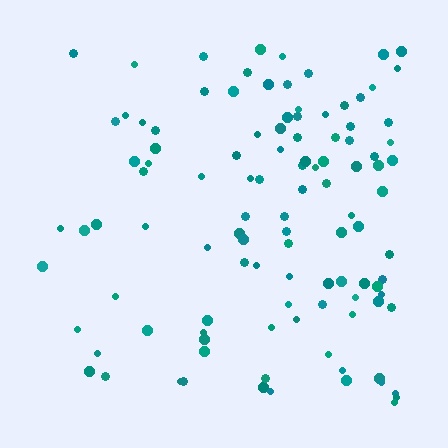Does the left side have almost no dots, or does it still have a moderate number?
Still a moderate number, just noticeably fewer than the right.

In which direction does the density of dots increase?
From left to right, with the right side densest.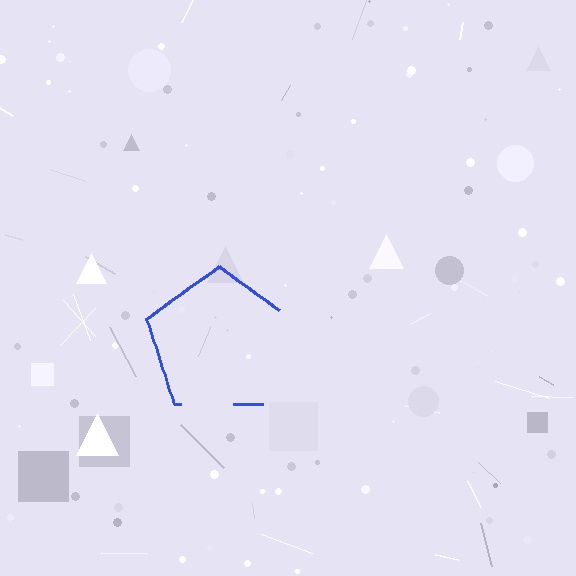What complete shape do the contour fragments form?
The contour fragments form a pentagon.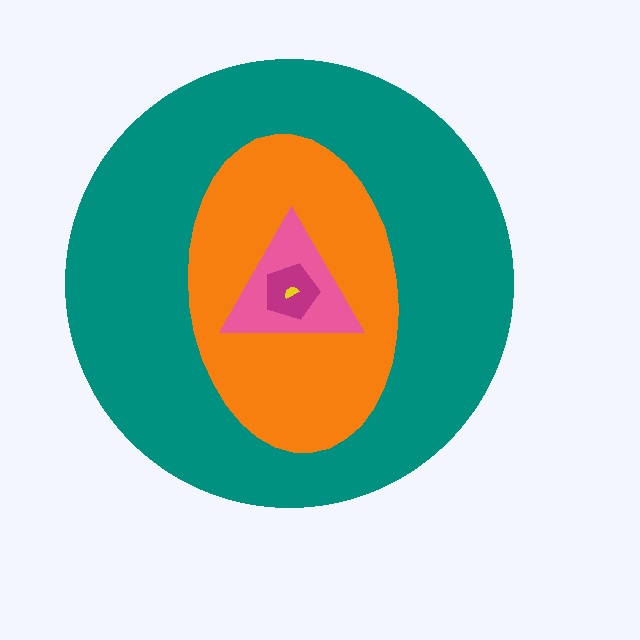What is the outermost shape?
The teal circle.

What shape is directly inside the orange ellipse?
The pink triangle.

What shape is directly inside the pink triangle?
The magenta pentagon.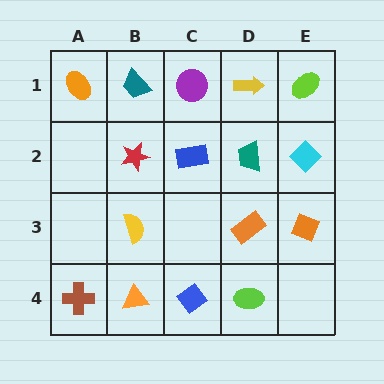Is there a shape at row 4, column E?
No, that cell is empty.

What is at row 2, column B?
A red star.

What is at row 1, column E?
A lime ellipse.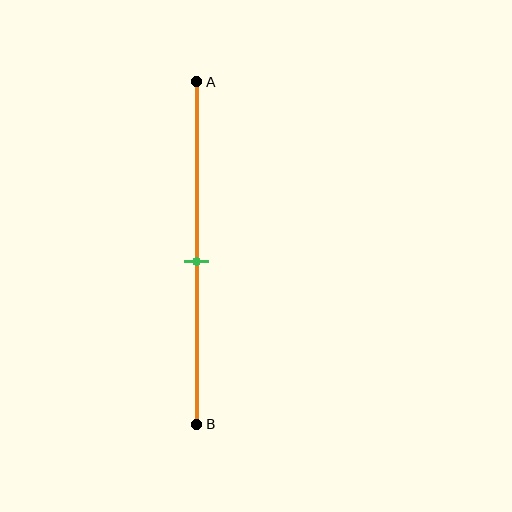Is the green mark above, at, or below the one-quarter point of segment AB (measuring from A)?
The green mark is below the one-quarter point of segment AB.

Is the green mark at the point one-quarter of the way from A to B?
No, the mark is at about 50% from A, not at the 25% one-quarter point.